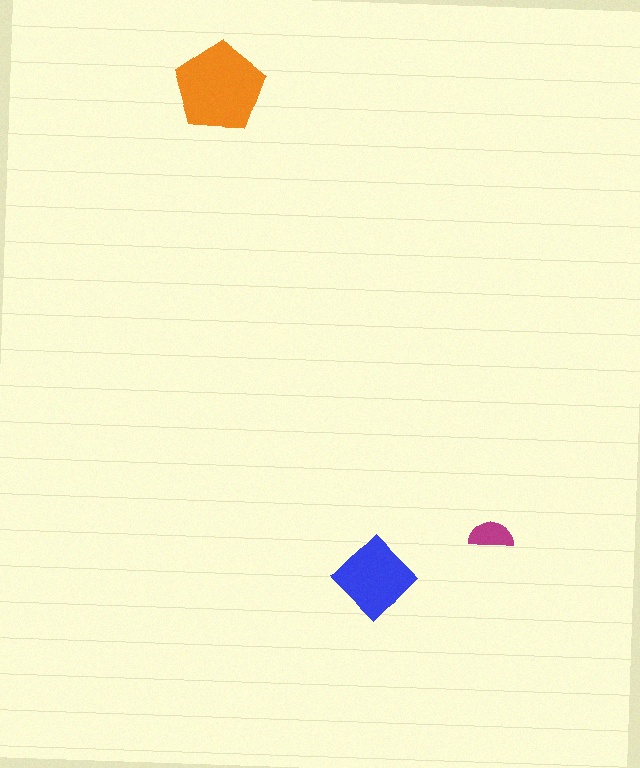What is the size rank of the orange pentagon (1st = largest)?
1st.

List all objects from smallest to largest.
The magenta semicircle, the blue diamond, the orange pentagon.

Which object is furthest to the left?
The orange pentagon is leftmost.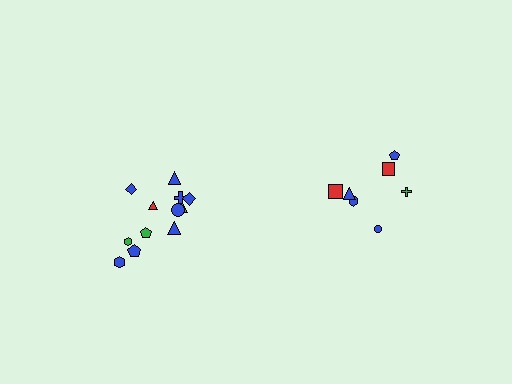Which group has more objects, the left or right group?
The left group.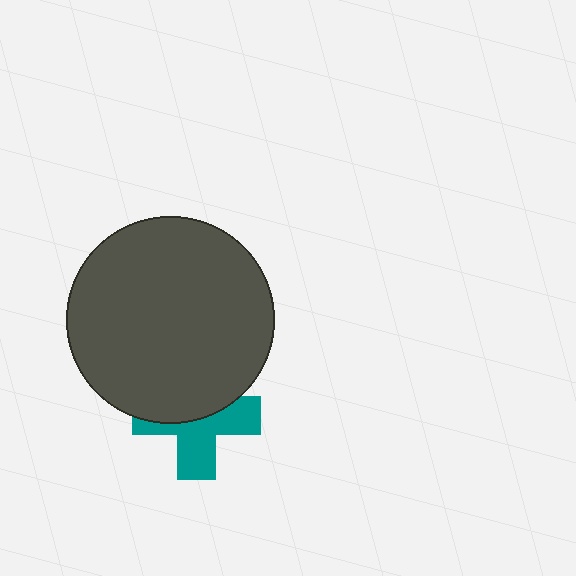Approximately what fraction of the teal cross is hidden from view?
Roughly 48% of the teal cross is hidden behind the dark gray circle.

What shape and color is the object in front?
The object in front is a dark gray circle.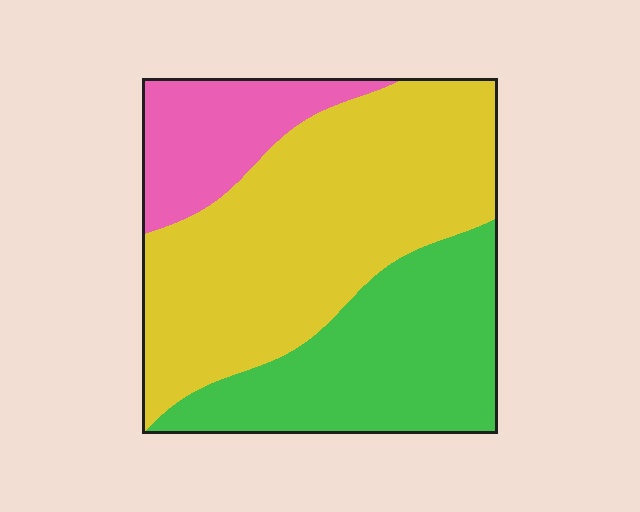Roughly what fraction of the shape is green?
Green covers around 30% of the shape.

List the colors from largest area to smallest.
From largest to smallest: yellow, green, pink.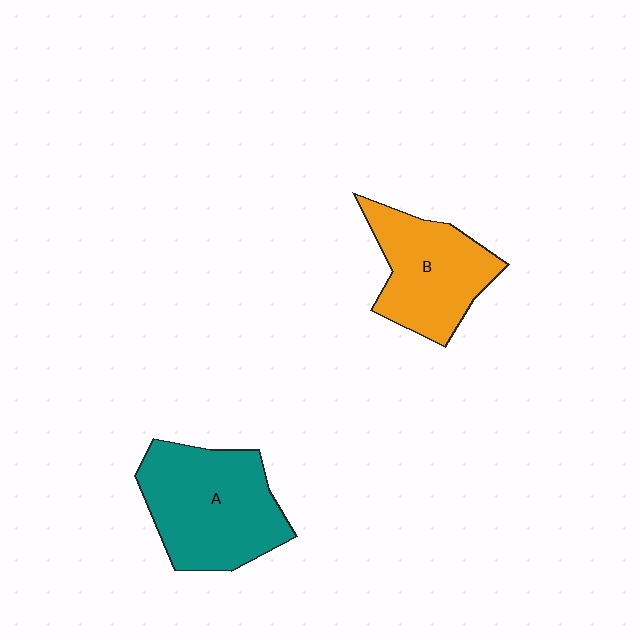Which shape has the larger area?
Shape A (teal).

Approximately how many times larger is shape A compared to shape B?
Approximately 1.3 times.